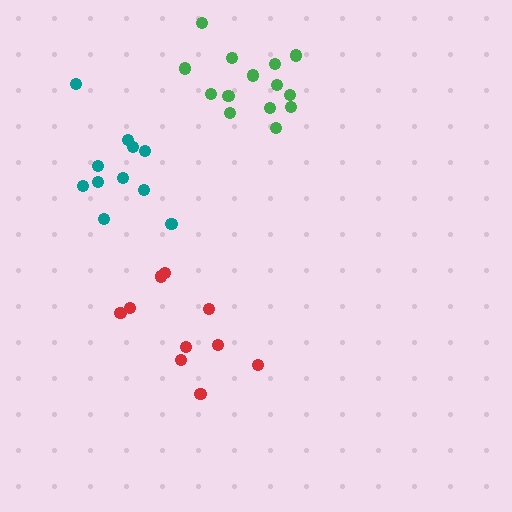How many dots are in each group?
Group 1: 11 dots, Group 2: 10 dots, Group 3: 14 dots (35 total).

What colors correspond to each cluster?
The clusters are colored: teal, red, green.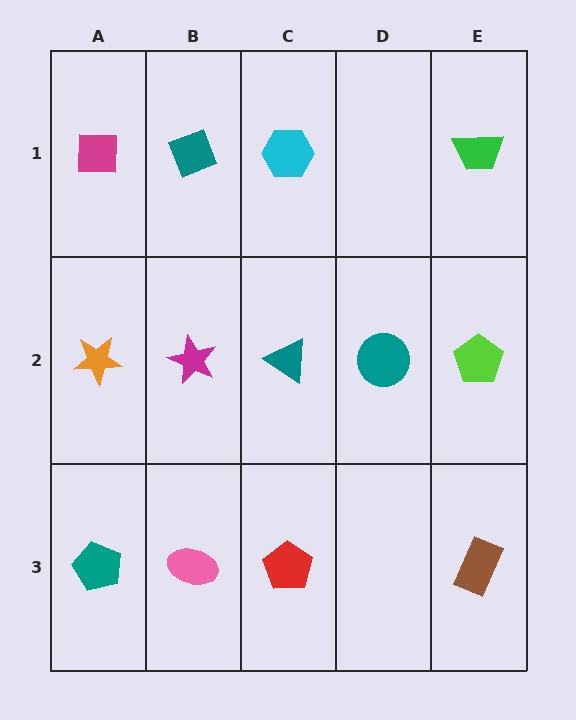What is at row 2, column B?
A magenta star.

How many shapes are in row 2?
5 shapes.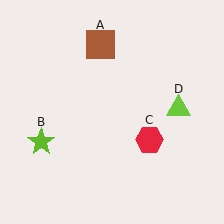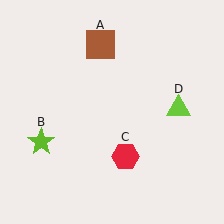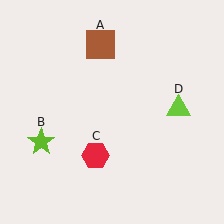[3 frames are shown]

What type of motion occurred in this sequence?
The red hexagon (object C) rotated clockwise around the center of the scene.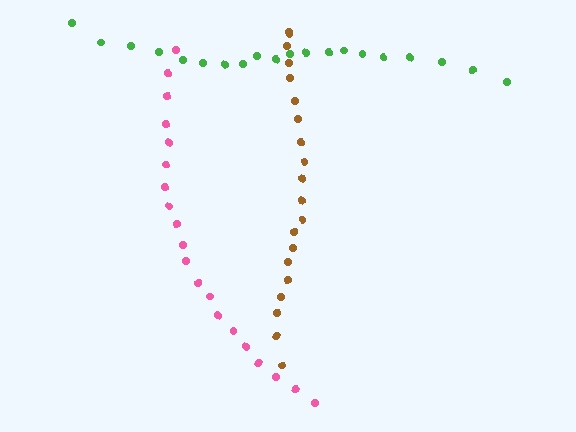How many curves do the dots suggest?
There are 3 distinct paths.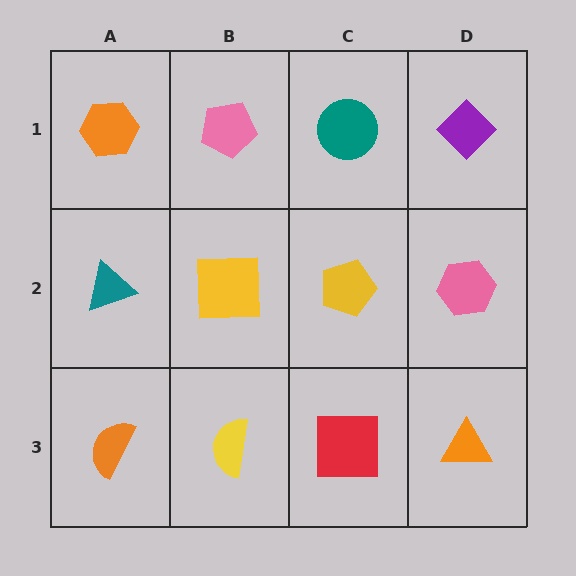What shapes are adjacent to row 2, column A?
An orange hexagon (row 1, column A), an orange semicircle (row 3, column A), a yellow square (row 2, column B).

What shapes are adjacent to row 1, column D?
A pink hexagon (row 2, column D), a teal circle (row 1, column C).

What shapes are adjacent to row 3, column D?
A pink hexagon (row 2, column D), a red square (row 3, column C).